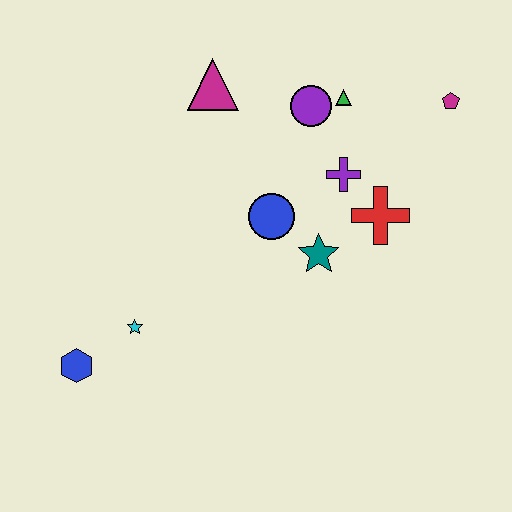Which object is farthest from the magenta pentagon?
The blue hexagon is farthest from the magenta pentagon.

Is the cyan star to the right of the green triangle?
No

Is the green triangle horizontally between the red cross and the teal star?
Yes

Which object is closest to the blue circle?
The teal star is closest to the blue circle.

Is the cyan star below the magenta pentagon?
Yes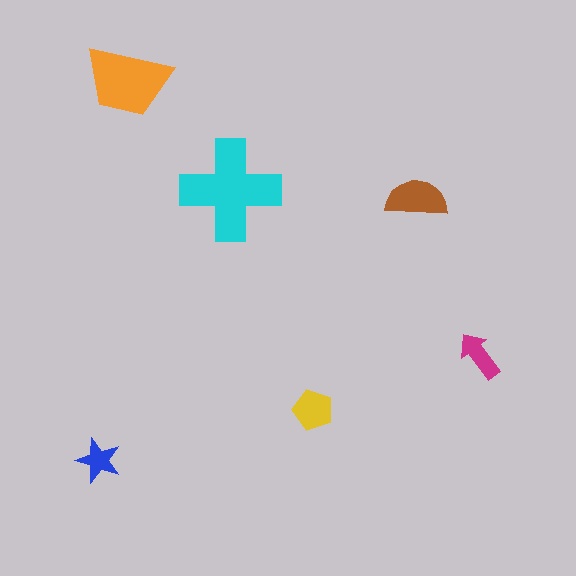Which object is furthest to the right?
The magenta arrow is rightmost.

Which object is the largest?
The cyan cross.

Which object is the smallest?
The blue star.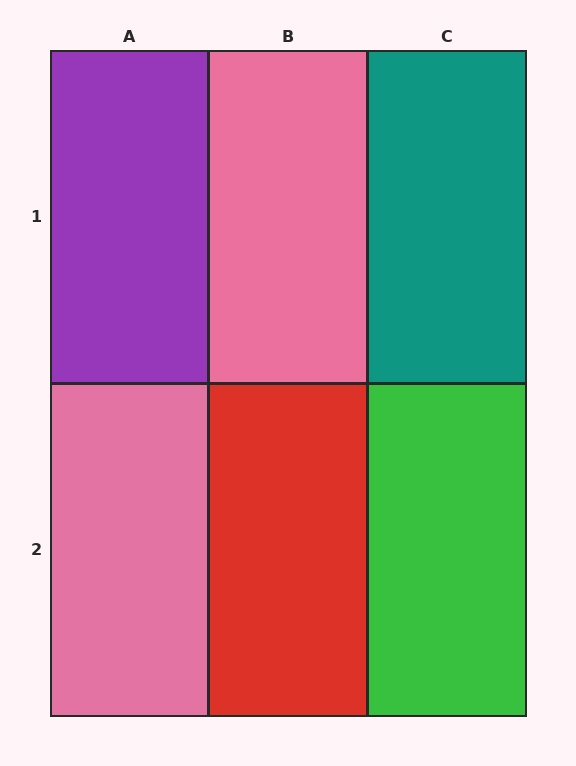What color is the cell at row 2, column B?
Red.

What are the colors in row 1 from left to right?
Purple, pink, teal.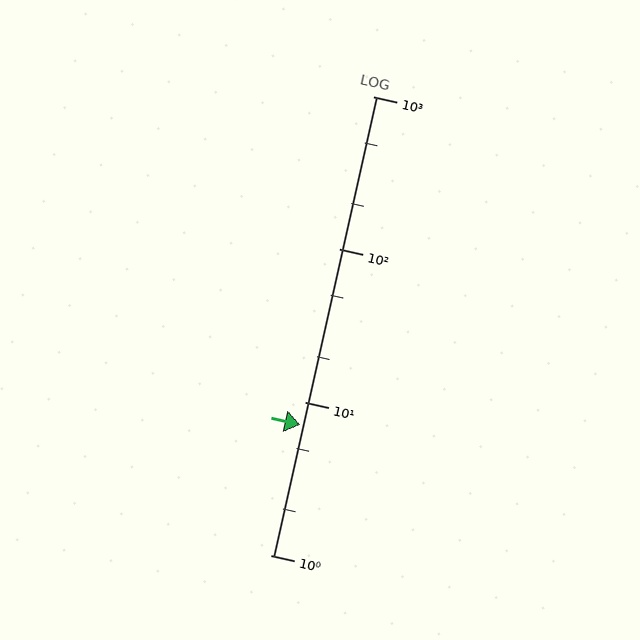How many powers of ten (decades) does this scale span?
The scale spans 3 decades, from 1 to 1000.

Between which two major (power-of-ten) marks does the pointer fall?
The pointer is between 1 and 10.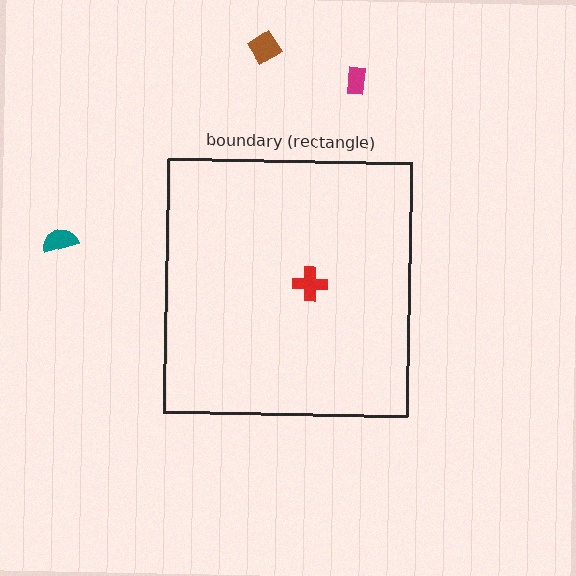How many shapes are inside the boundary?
1 inside, 3 outside.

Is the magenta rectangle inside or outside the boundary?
Outside.